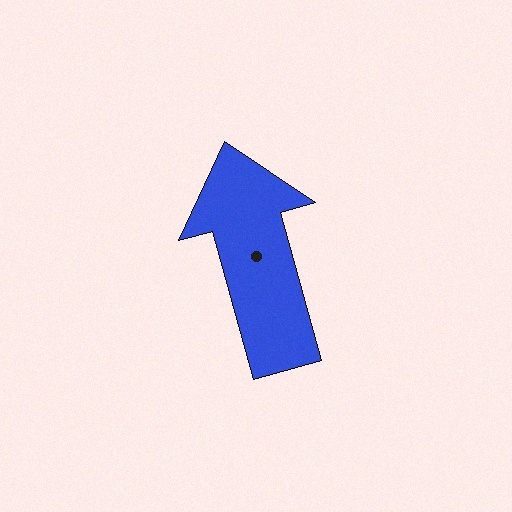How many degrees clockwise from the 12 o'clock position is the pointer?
Approximately 345 degrees.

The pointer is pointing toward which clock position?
Roughly 11 o'clock.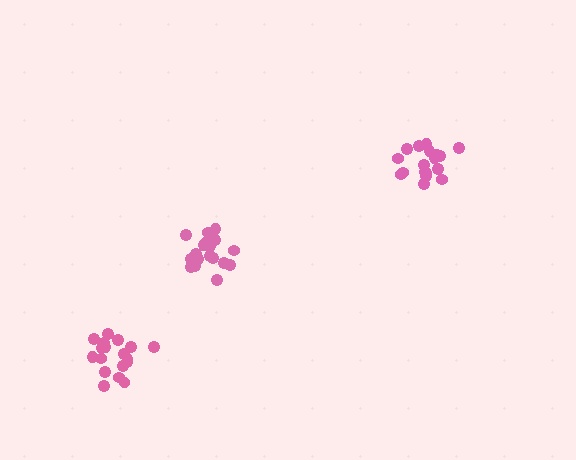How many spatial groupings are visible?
There are 3 spatial groupings.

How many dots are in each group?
Group 1: 18 dots, Group 2: 18 dots, Group 3: 18 dots (54 total).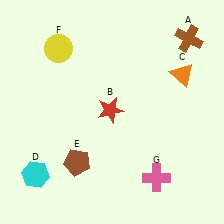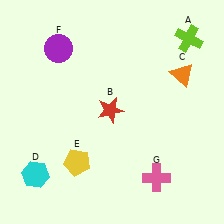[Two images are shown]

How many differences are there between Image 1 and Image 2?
There are 3 differences between the two images.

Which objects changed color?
A changed from brown to lime. E changed from brown to yellow. F changed from yellow to purple.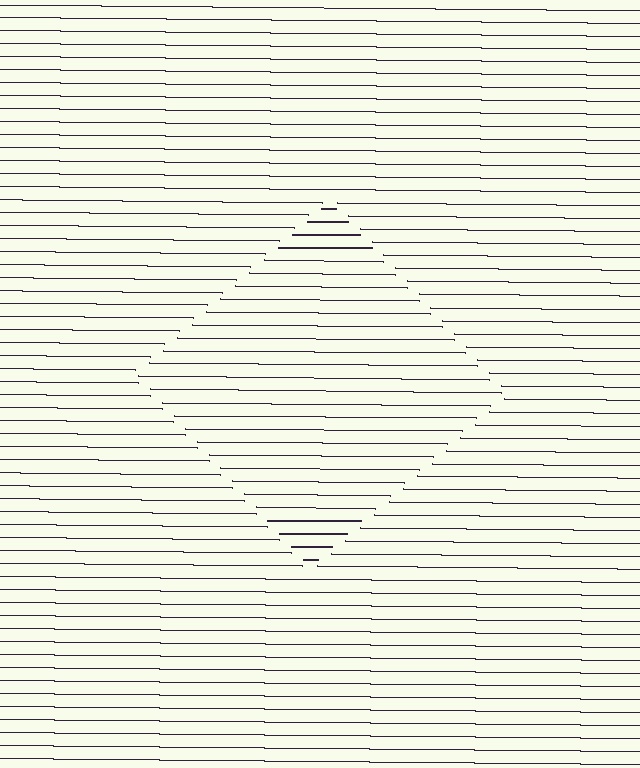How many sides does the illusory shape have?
4 sides — the line-ends trace a square.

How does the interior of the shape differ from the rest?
The interior of the shape contains the same grating, shifted by half a period — the contour is defined by the phase discontinuity where line-ends from the inner and outer gratings abut.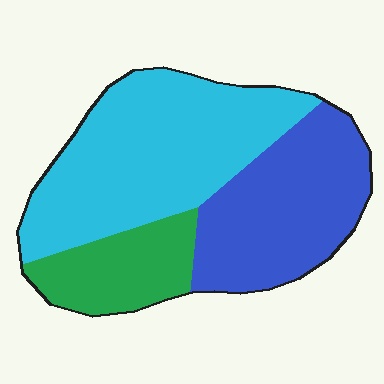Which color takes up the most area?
Cyan, at roughly 50%.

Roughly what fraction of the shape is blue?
Blue covers 34% of the shape.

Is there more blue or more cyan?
Cyan.